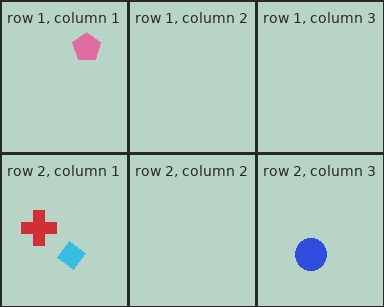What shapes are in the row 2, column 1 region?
The cyan diamond, the red cross.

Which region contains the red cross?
The row 2, column 1 region.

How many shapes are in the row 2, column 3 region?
1.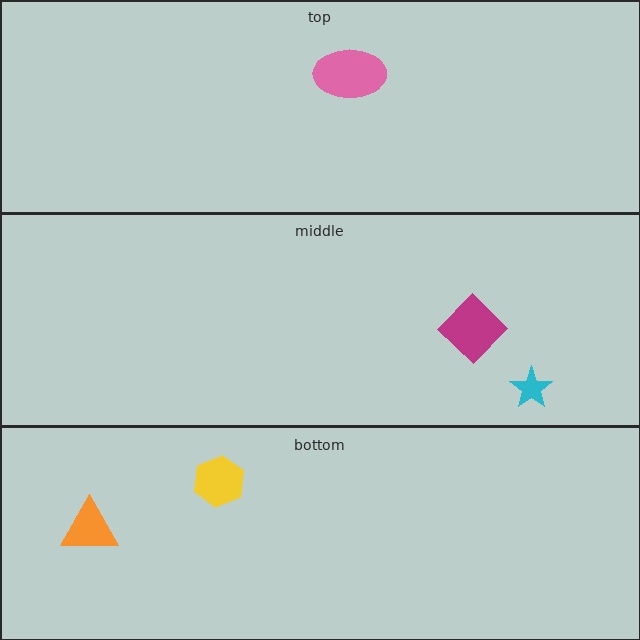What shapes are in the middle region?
The cyan star, the magenta diamond.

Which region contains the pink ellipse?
The top region.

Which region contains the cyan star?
The middle region.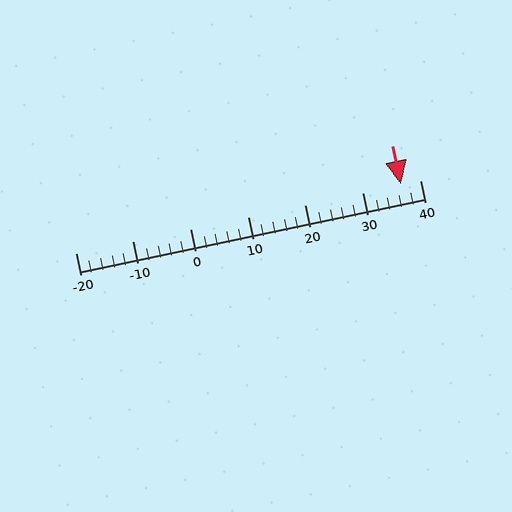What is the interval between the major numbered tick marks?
The major tick marks are spaced 10 units apart.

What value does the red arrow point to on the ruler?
The red arrow points to approximately 37.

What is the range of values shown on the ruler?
The ruler shows values from -20 to 40.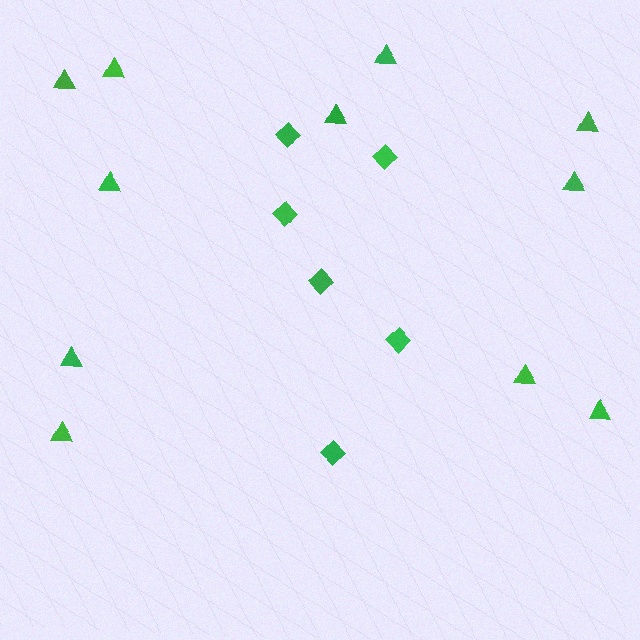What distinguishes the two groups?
There are 2 groups: one group of diamonds (6) and one group of triangles (11).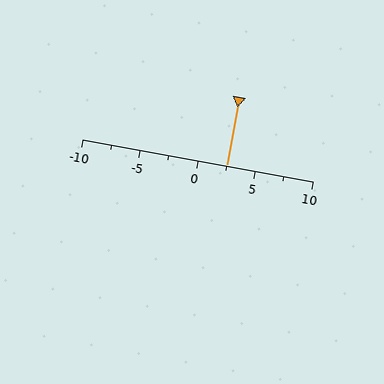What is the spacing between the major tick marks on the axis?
The major ticks are spaced 5 apart.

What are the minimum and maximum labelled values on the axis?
The axis runs from -10 to 10.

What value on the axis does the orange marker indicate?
The marker indicates approximately 2.5.